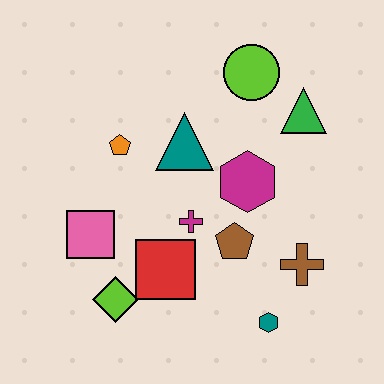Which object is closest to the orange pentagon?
The teal triangle is closest to the orange pentagon.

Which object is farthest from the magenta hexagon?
The lime diamond is farthest from the magenta hexagon.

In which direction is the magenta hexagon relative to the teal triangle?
The magenta hexagon is to the right of the teal triangle.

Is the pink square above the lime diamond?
Yes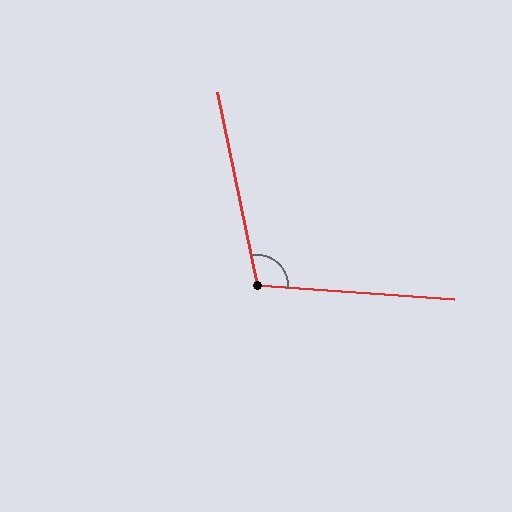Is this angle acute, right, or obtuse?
It is obtuse.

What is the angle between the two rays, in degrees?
Approximately 106 degrees.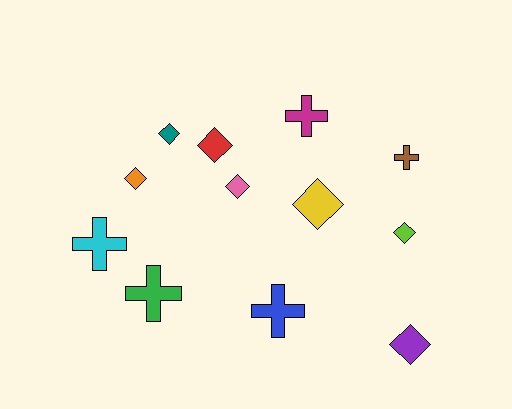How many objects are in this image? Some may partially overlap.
There are 12 objects.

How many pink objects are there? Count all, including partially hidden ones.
There is 1 pink object.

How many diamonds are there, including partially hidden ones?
There are 7 diamonds.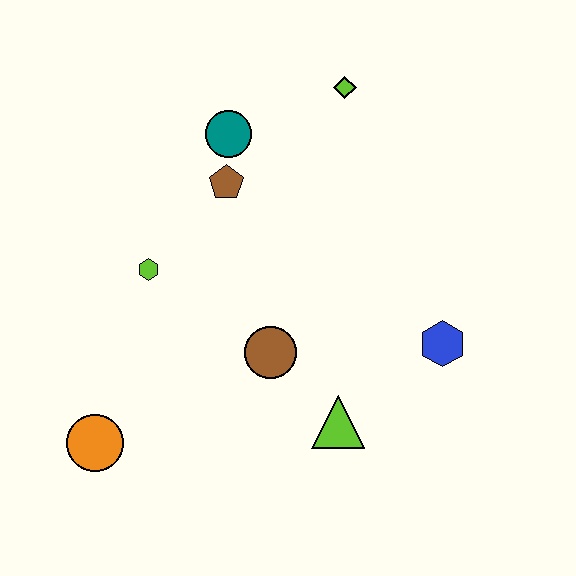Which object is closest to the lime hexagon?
The brown pentagon is closest to the lime hexagon.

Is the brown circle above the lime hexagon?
No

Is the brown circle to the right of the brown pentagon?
Yes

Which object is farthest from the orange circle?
The lime diamond is farthest from the orange circle.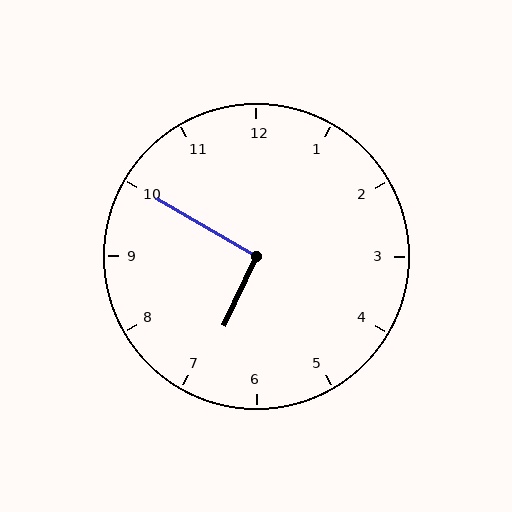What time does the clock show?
6:50.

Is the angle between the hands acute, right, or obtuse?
It is right.